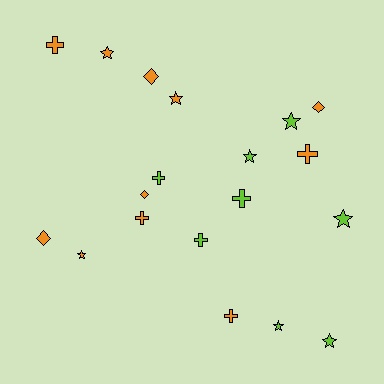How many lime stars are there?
There are 5 lime stars.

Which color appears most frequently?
Orange, with 11 objects.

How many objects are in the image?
There are 19 objects.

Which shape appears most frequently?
Star, with 8 objects.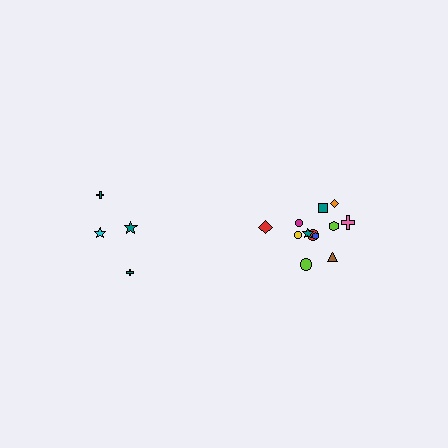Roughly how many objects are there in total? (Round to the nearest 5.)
Roughly 15 objects in total.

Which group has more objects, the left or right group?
The right group.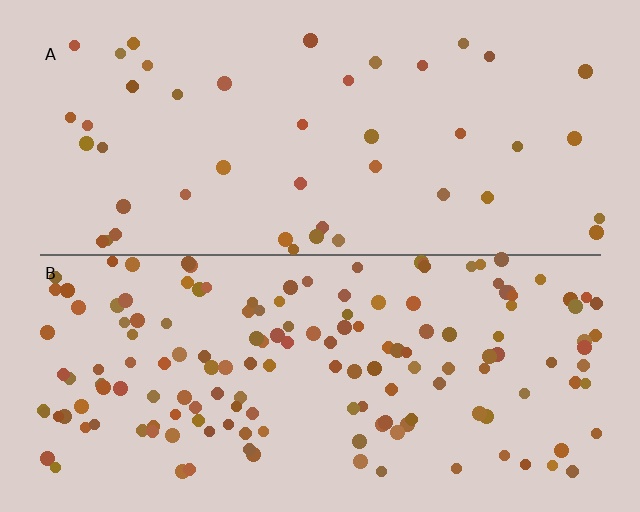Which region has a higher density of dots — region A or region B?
B (the bottom).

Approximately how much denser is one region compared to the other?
Approximately 3.5× — region B over region A.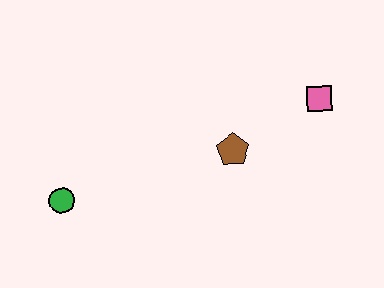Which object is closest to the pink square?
The brown pentagon is closest to the pink square.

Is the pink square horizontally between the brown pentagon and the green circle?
No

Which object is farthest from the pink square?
The green circle is farthest from the pink square.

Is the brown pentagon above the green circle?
Yes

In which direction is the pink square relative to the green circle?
The pink square is to the right of the green circle.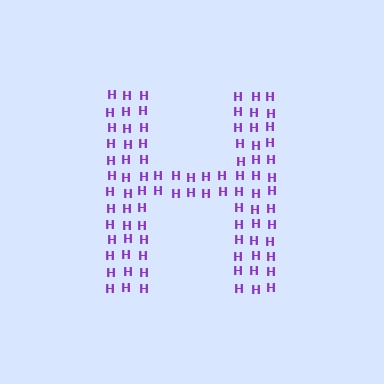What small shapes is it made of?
It is made of small letter H's.